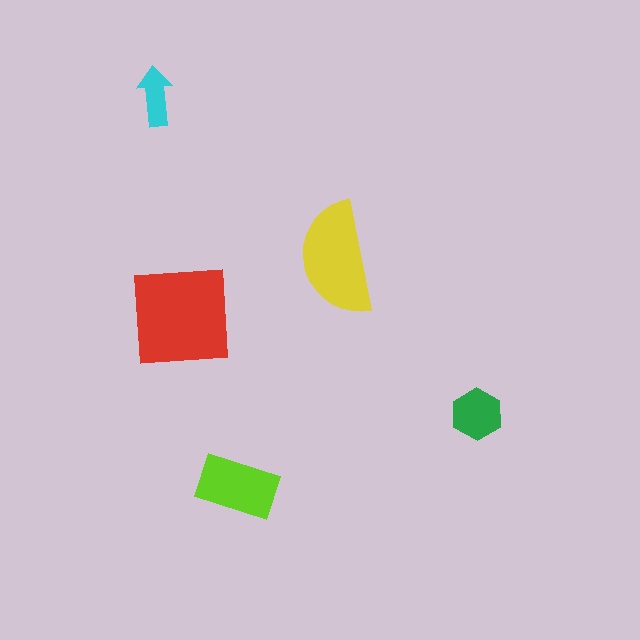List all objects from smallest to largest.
The cyan arrow, the green hexagon, the lime rectangle, the yellow semicircle, the red square.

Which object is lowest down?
The lime rectangle is bottommost.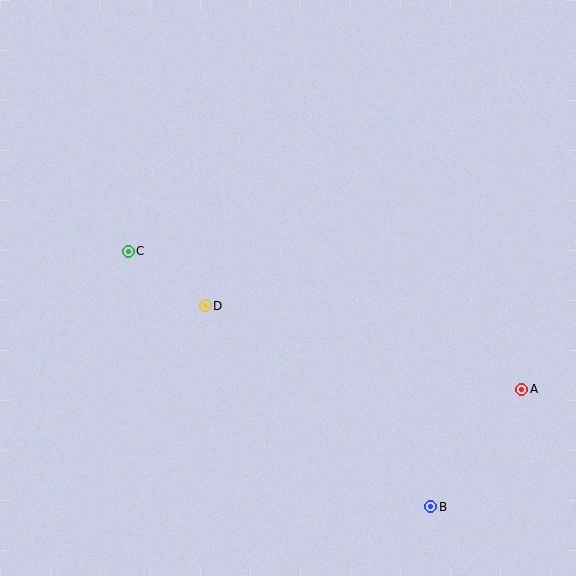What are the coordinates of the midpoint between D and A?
The midpoint between D and A is at (364, 347).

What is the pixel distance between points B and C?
The distance between B and C is 396 pixels.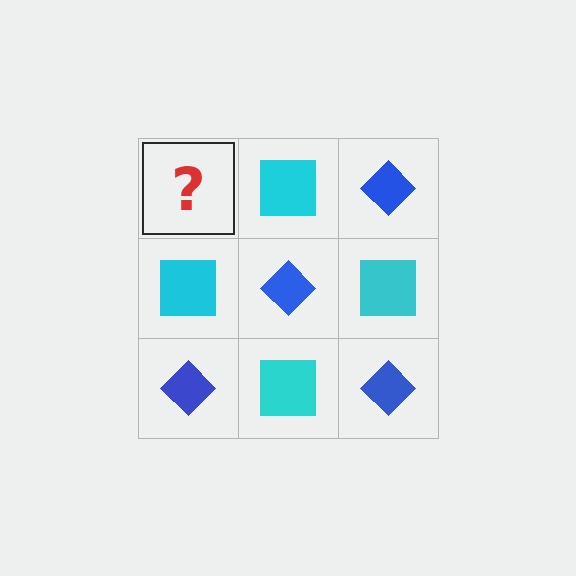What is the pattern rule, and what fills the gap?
The rule is that it alternates blue diamond and cyan square in a checkerboard pattern. The gap should be filled with a blue diamond.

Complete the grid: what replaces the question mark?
The question mark should be replaced with a blue diamond.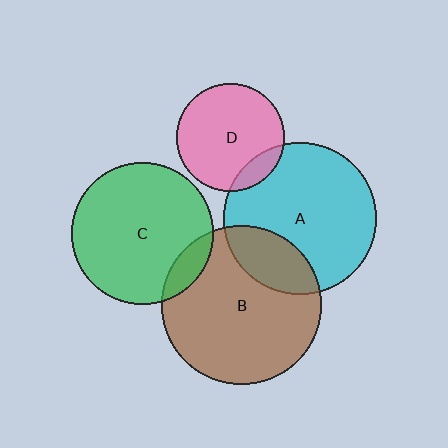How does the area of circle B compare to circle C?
Approximately 1.3 times.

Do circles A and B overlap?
Yes.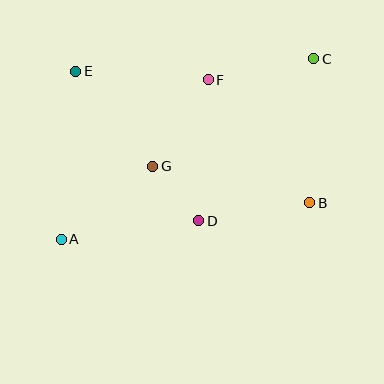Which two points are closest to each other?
Points D and G are closest to each other.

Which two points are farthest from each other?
Points A and C are farthest from each other.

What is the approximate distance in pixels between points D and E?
The distance between D and E is approximately 193 pixels.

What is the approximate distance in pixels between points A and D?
The distance between A and D is approximately 139 pixels.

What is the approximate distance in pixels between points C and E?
The distance between C and E is approximately 238 pixels.